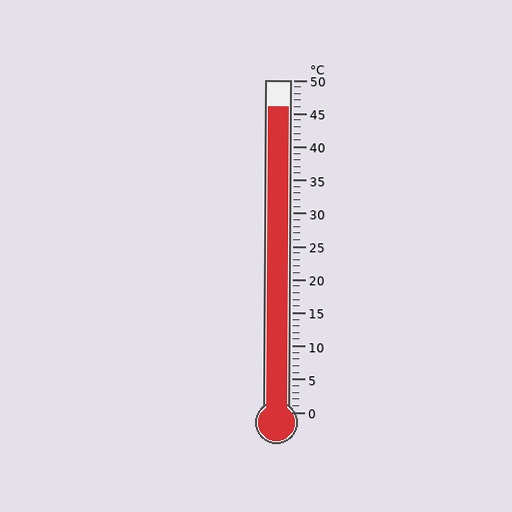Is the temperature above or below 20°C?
The temperature is above 20°C.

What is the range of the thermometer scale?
The thermometer scale ranges from 0°C to 50°C.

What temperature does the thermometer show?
The thermometer shows approximately 46°C.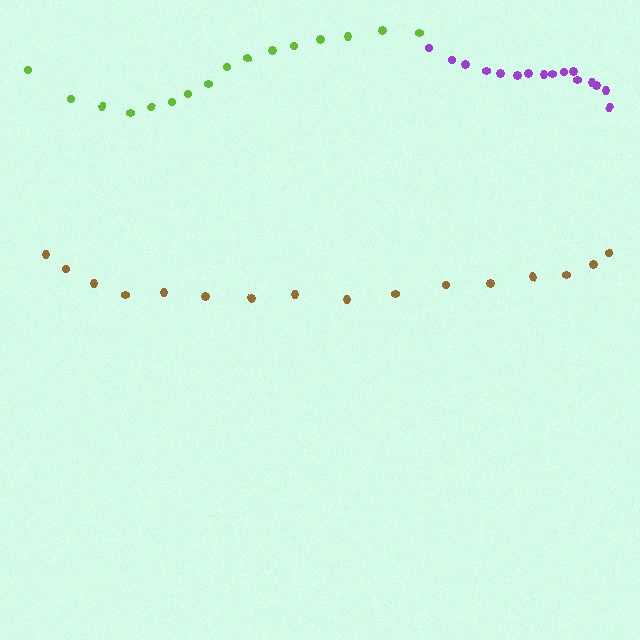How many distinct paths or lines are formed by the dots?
There are 3 distinct paths.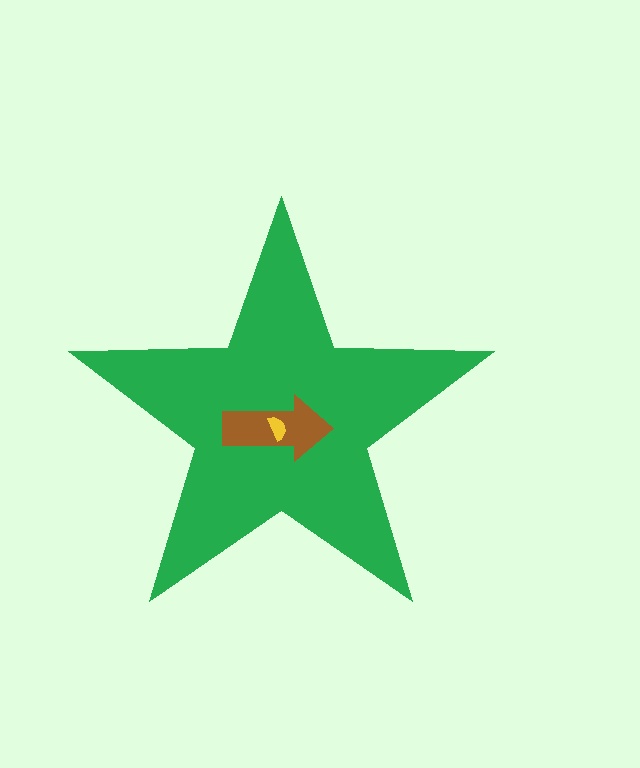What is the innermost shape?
The yellow semicircle.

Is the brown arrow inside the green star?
Yes.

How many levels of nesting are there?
3.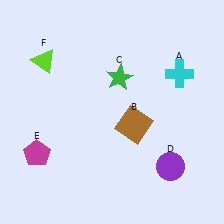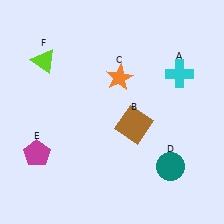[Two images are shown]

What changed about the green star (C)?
In Image 1, C is green. In Image 2, it changed to orange.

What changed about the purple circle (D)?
In Image 1, D is purple. In Image 2, it changed to teal.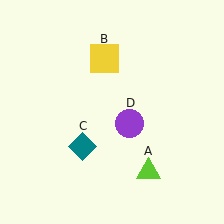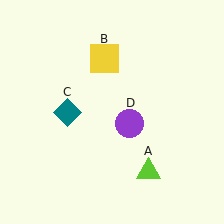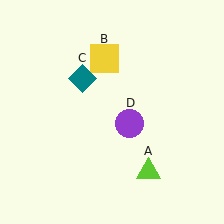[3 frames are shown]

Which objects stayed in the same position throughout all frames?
Lime triangle (object A) and yellow square (object B) and purple circle (object D) remained stationary.